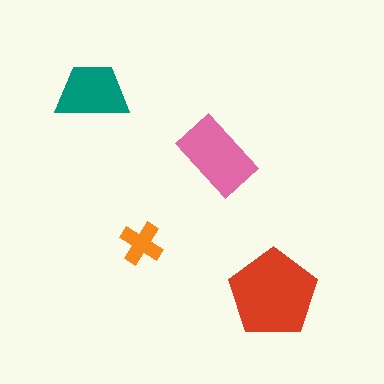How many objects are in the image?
There are 4 objects in the image.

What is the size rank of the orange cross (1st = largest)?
4th.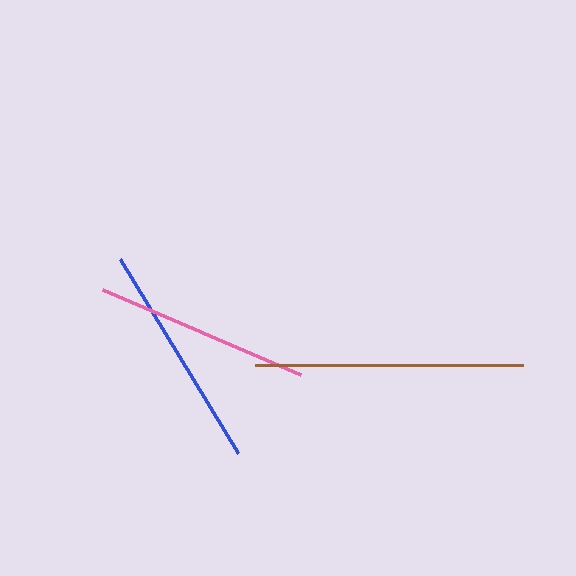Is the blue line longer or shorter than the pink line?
The blue line is longer than the pink line.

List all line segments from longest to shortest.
From longest to shortest: brown, blue, pink.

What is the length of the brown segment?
The brown segment is approximately 268 pixels long.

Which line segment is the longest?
The brown line is the longest at approximately 268 pixels.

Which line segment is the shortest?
The pink line is the shortest at approximately 216 pixels.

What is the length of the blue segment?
The blue segment is approximately 227 pixels long.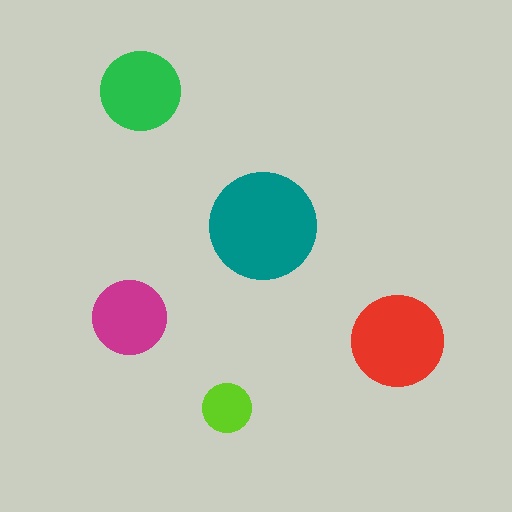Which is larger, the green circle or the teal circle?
The teal one.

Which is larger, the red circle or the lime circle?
The red one.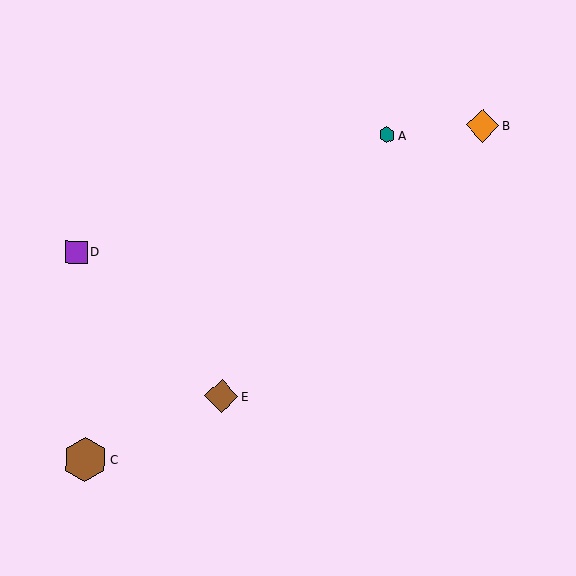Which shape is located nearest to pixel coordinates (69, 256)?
The purple square (labeled D) at (76, 252) is nearest to that location.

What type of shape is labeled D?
Shape D is a purple square.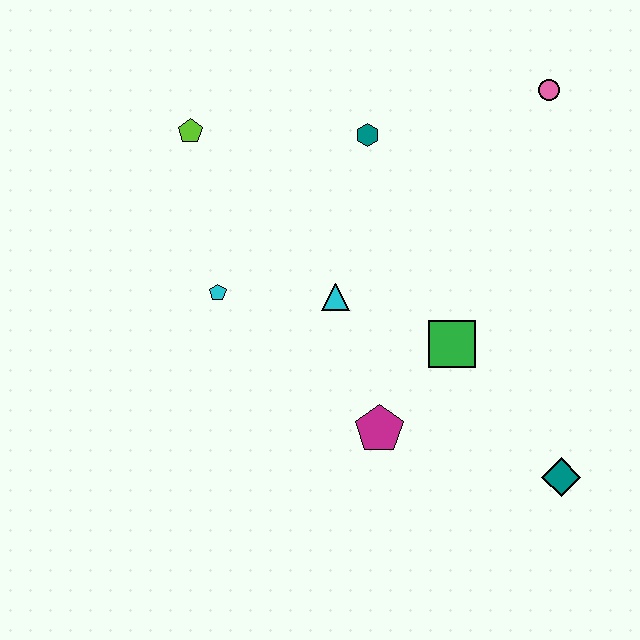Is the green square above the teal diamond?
Yes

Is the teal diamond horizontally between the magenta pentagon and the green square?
No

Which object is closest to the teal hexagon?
The cyan triangle is closest to the teal hexagon.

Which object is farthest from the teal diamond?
The lime pentagon is farthest from the teal diamond.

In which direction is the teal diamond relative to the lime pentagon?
The teal diamond is to the right of the lime pentagon.